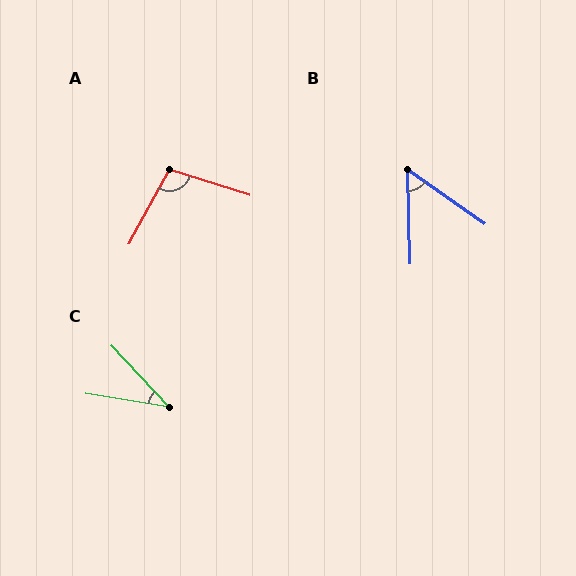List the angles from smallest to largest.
C (38°), B (54°), A (101°).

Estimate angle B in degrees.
Approximately 54 degrees.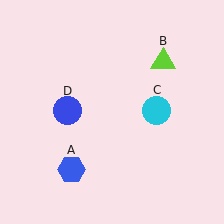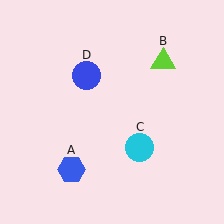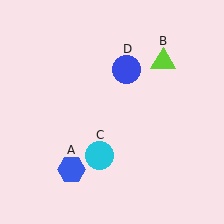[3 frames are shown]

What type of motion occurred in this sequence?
The cyan circle (object C), blue circle (object D) rotated clockwise around the center of the scene.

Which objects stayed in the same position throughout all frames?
Blue hexagon (object A) and lime triangle (object B) remained stationary.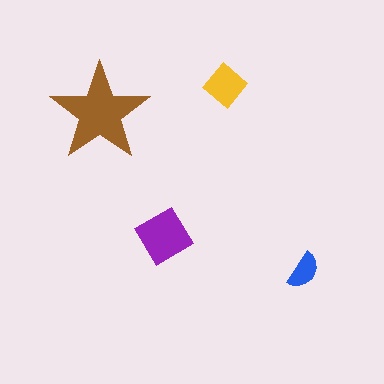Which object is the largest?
The brown star.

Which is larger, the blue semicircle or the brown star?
The brown star.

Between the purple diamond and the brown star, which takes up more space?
The brown star.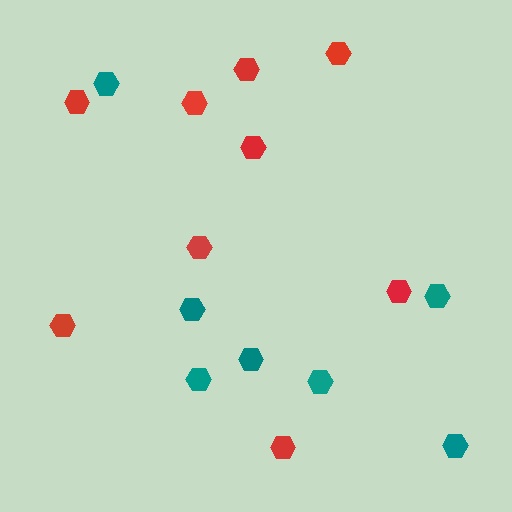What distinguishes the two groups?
There are 2 groups: one group of teal hexagons (7) and one group of red hexagons (9).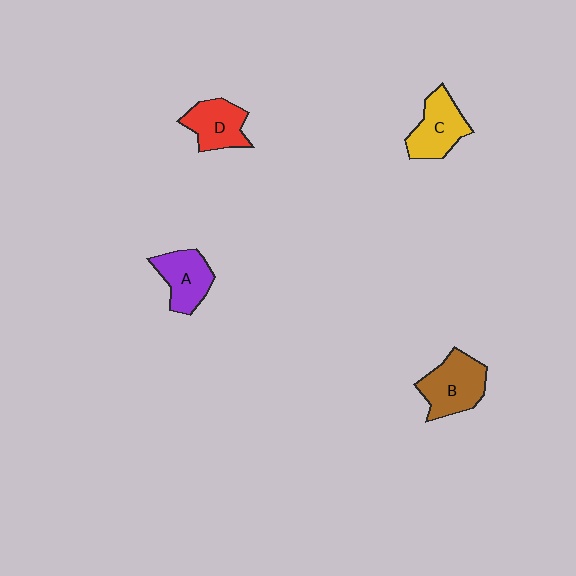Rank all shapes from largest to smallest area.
From largest to smallest: B (brown), C (yellow), A (purple), D (red).